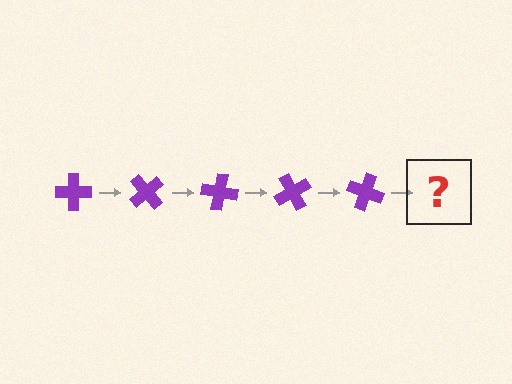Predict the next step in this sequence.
The next step is a purple cross rotated 250 degrees.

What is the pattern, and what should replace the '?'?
The pattern is that the cross rotates 50 degrees each step. The '?' should be a purple cross rotated 250 degrees.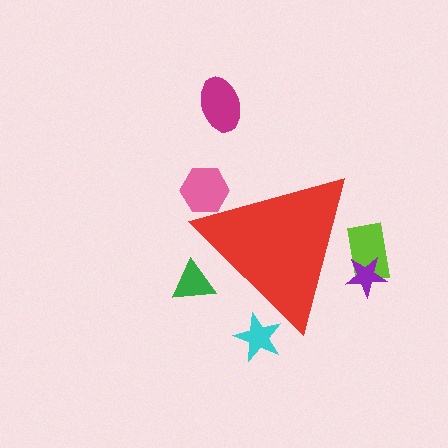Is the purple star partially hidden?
Yes, the purple star is partially hidden behind the red triangle.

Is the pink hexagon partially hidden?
Yes, the pink hexagon is partially hidden behind the red triangle.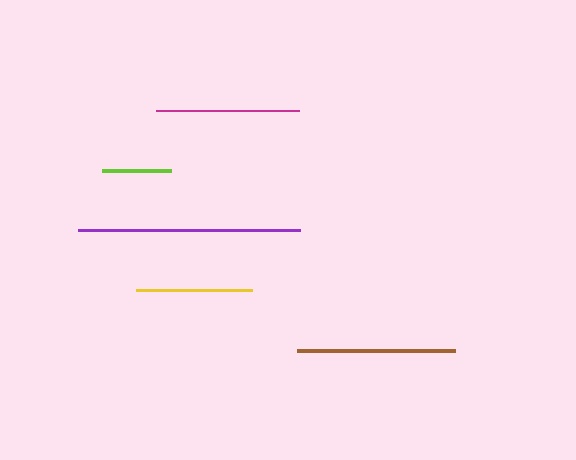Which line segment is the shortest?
The lime line is the shortest at approximately 70 pixels.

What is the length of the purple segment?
The purple segment is approximately 222 pixels long.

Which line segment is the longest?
The purple line is the longest at approximately 222 pixels.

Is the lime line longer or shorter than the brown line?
The brown line is longer than the lime line.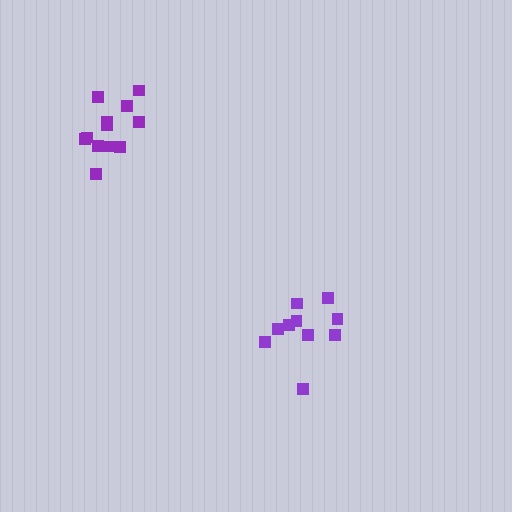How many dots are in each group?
Group 1: 12 dots, Group 2: 10 dots (22 total).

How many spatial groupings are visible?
There are 2 spatial groupings.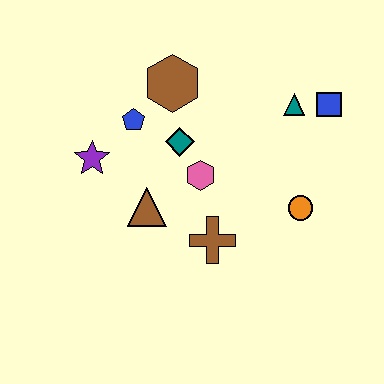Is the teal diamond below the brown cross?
No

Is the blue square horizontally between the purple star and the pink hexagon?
No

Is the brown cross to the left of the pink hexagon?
No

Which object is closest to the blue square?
The teal triangle is closest to the blue square.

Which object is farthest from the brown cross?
The blue square is farthest from the brown cross.